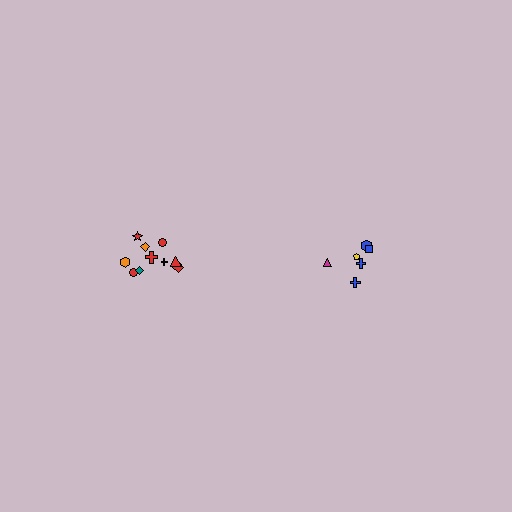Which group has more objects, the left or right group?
The left group.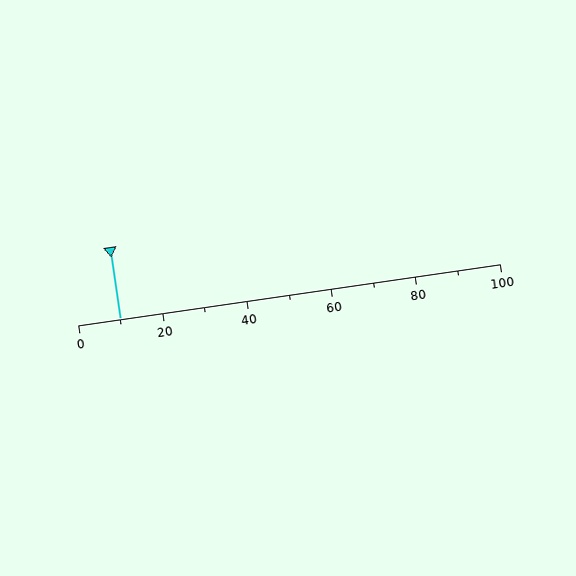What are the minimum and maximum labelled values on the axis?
The axis runs from 0 to 100.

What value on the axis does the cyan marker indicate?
The marker indicates approximately 10.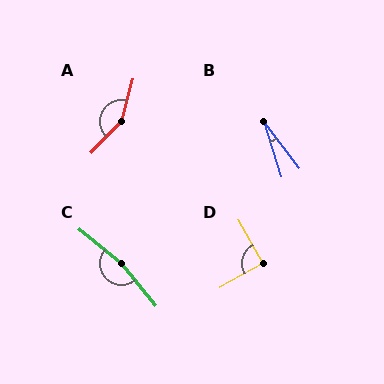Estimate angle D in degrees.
Approximately 90 degrees.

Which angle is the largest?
C, at approximately 168 degrees.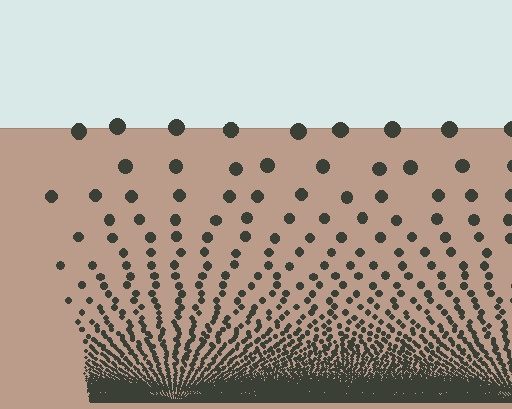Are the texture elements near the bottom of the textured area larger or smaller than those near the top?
Smaller. The gradient is inverted — elements near the bottom are smaller and denser.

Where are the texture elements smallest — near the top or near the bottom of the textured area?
Near the bottom.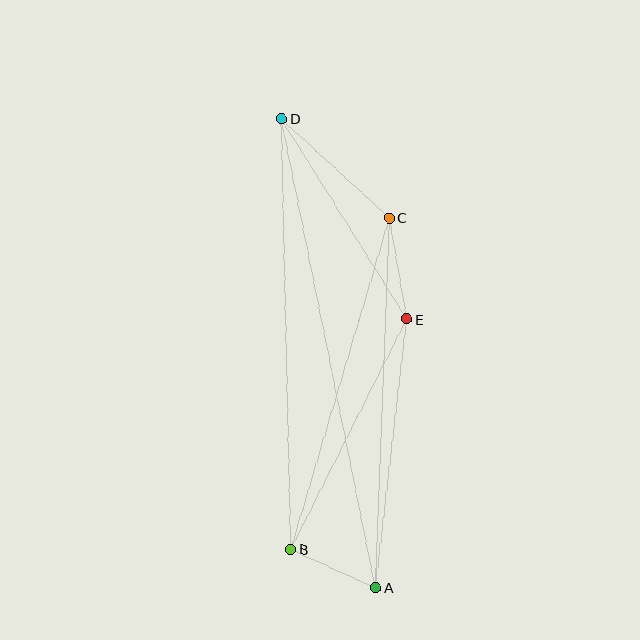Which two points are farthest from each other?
Points A and D are farthest from each other.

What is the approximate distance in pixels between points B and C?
The distance between B and C is approximately 345 pixels.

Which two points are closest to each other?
Points A and B are closest to each other.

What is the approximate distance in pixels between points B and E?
The distance between B and E is approximately 257 pixels.